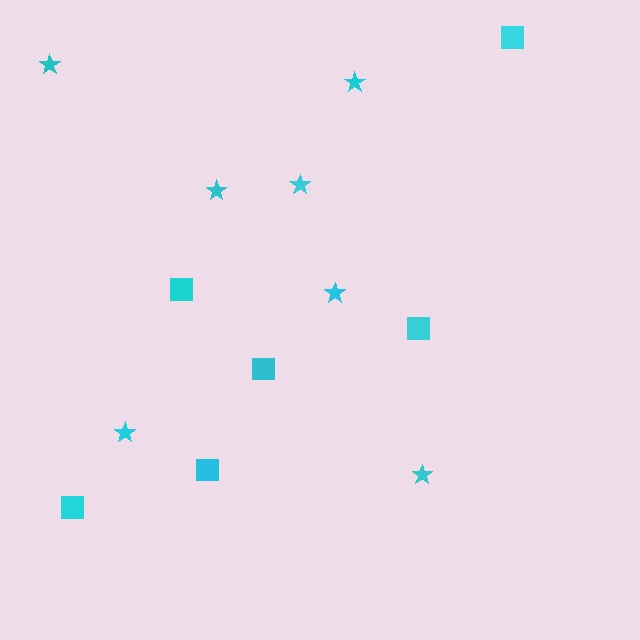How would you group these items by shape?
There are 2 groups: one group of stars (7) and one group of squares (6).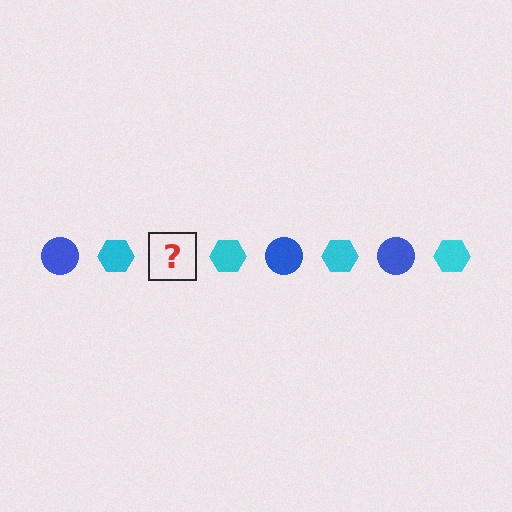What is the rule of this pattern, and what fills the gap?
The rule is that the pattern alternates between blue circle and cyan hexagon. The gap should be filled with a blue circle.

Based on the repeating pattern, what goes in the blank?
The blank should be a blue circle.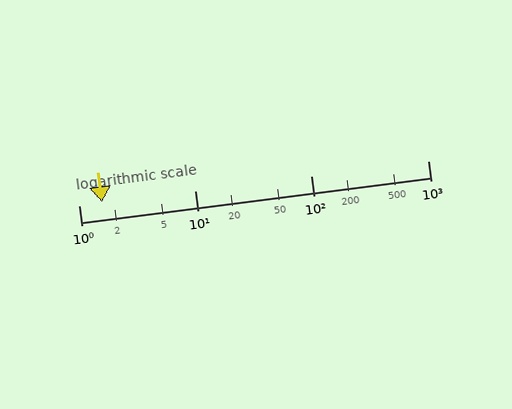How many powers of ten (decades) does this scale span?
The scale spans 3 decades, from 1 to 1000.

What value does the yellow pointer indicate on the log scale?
The pointer indicates approximately 1.6.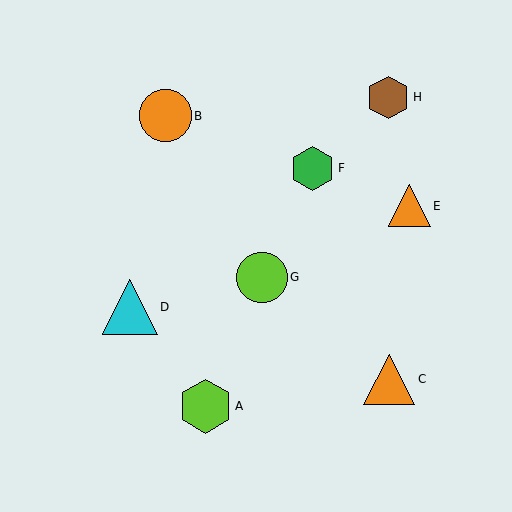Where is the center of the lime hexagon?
The center of the lime hexagon is at (205, 406).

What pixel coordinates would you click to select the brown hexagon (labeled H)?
Click at (388, 97) to select the brown hexagon H.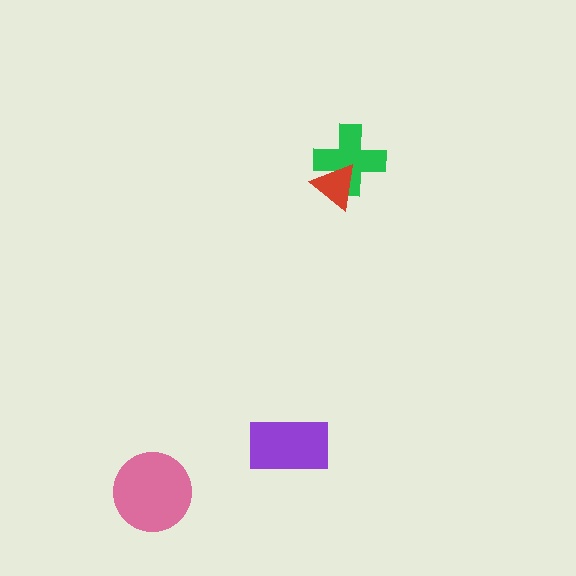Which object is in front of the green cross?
The red triangle is in front of the green cross.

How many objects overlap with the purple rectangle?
0 objects overlap with the purple rectangle.